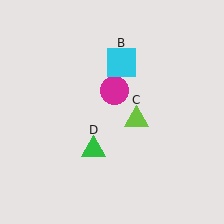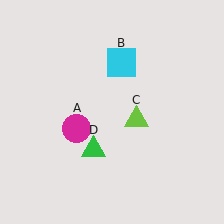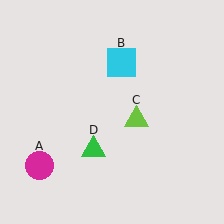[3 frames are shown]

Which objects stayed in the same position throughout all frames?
Cyan square (object B) and lime triangle (object C) and green triangle (object D) remained stationary.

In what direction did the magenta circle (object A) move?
The magenta circle (object A) moved down and to the left.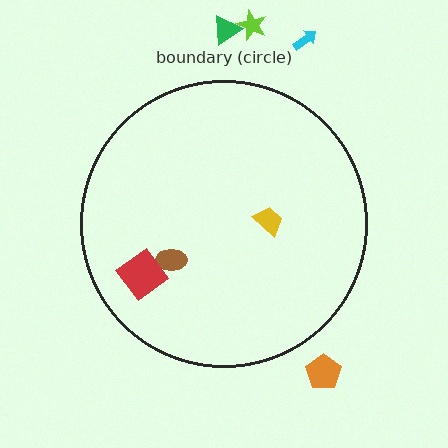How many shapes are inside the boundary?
3 inside, 4 outside.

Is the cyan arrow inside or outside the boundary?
Outside.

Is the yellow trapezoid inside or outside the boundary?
Inside.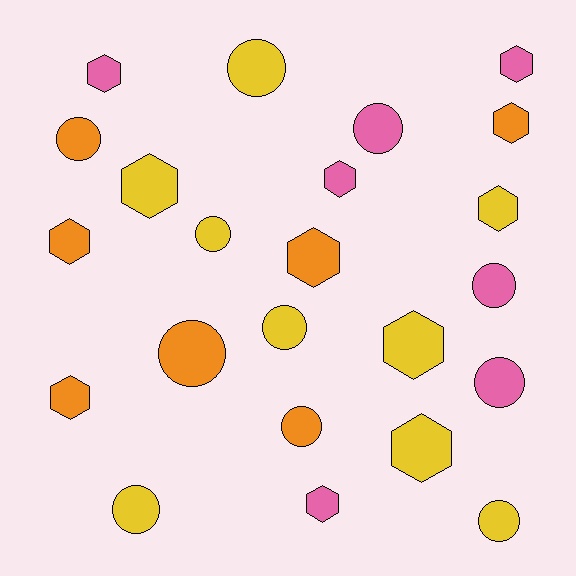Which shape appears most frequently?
Hexagon, with 12 objects.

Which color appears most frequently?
Yellow, with 9 objects.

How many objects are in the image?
There are 23 objects.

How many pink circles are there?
There are 3 pink circles.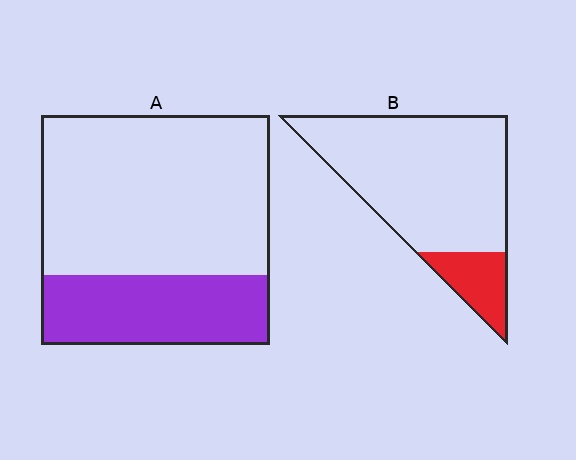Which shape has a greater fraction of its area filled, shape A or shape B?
Shape A.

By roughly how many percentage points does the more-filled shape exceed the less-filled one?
By roughly 15 percentage points (A over B).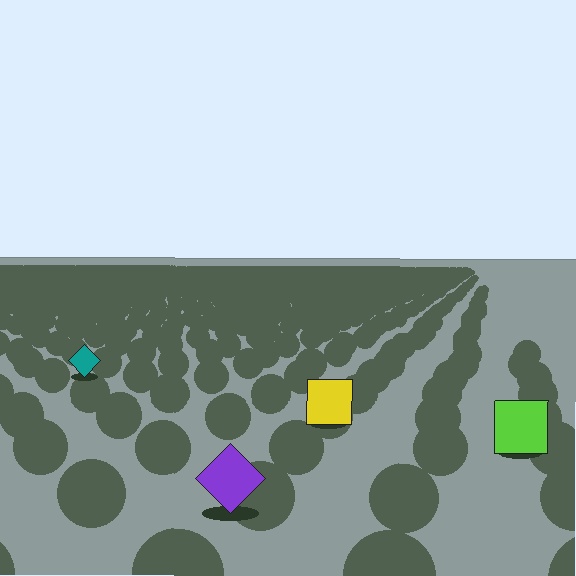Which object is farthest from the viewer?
The teal diamond is farthest from the viewer. It appears smaller and the ground texture around it is denser.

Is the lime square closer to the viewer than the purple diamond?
No. The purple diamond is closer — you can tell from the texture gradient: the ground texture is coarser near it.